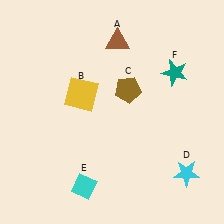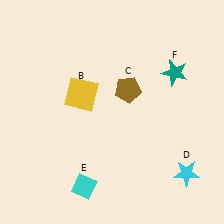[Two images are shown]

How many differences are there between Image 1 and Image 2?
There is 1 difference between the two images.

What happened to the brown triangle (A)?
The brown triangle (A) was removed in Image 2. It was in the top-right area of Image 1.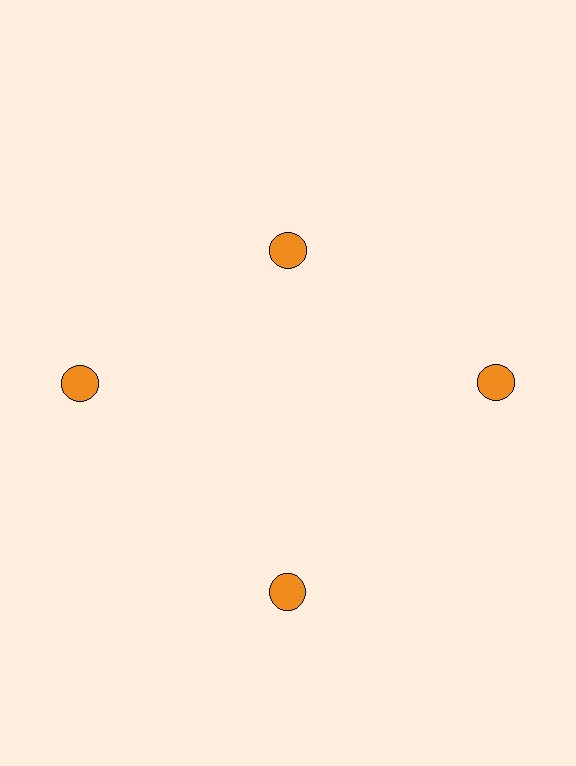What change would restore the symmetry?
The symmetry would be restored by moving it outward, back onto the ring so that all 4 circles sit at equal angles and equal distance from the center.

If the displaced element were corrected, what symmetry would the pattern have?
It would have 4-fold rotational symmetry — the pattern would map onto itself every 90 degrees.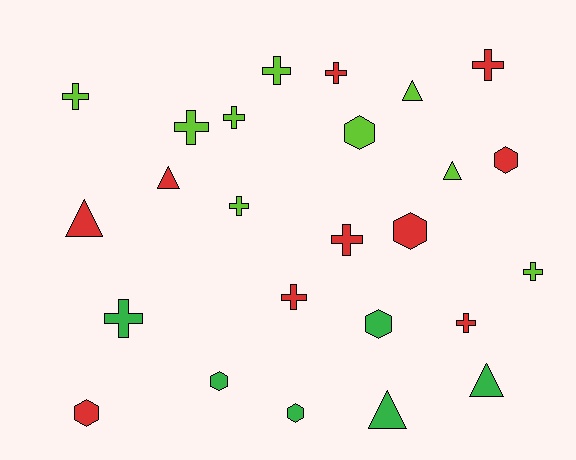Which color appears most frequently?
Red, with 10 objects.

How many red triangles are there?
There are 2 red triangles.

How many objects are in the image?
There are 25 objects.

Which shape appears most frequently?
Cross, with 12 objects.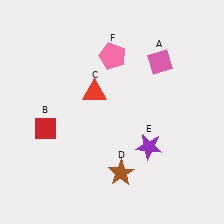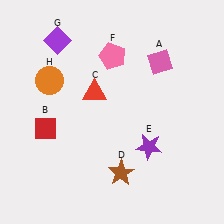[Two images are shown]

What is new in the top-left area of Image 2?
A purple diamond (G) was added in the top-left area of Image 2.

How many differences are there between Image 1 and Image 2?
There are 2 differences between the two images.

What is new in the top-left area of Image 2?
An orange circle (H) was added in the top-left area of Image 2.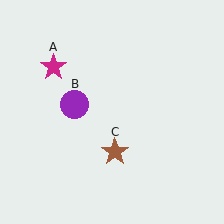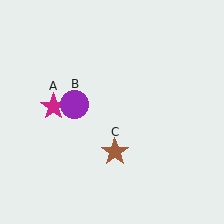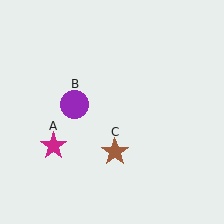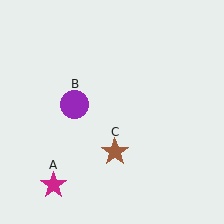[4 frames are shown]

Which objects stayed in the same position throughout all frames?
Purple circle (object B) and brown star (object C) remained stationary.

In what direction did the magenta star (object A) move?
The magenta star (object A) moved down.